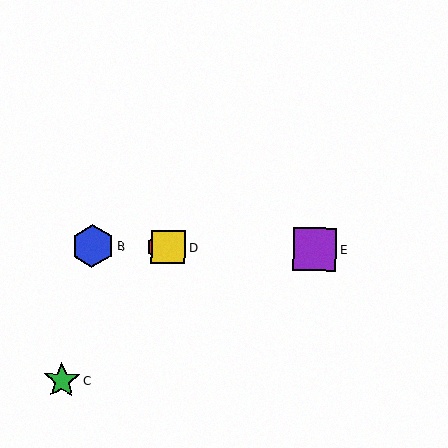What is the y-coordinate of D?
Object D is at y≈247.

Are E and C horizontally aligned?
No, E is at y≈249 and C is at y≈380.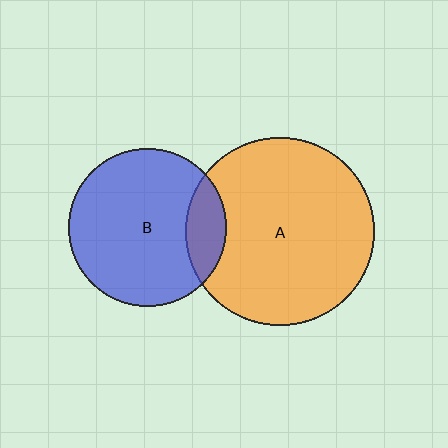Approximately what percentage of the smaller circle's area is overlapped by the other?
Approximately 15%.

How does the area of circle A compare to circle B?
Approximately 1.4 times.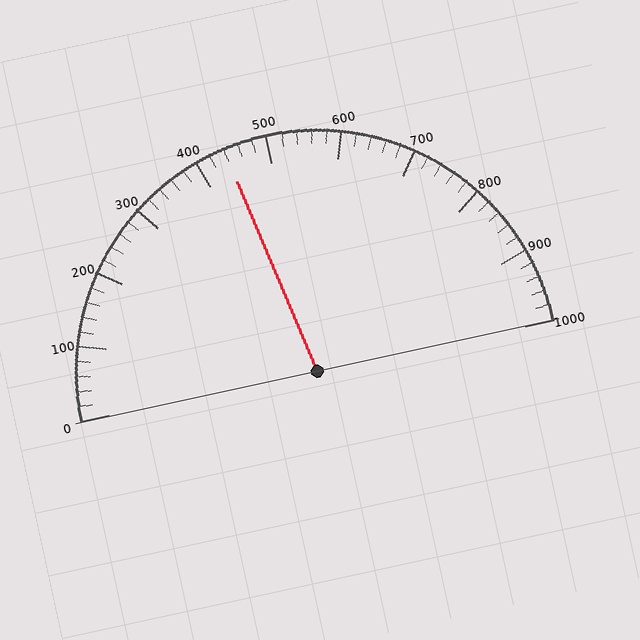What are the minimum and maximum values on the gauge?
The gauge ranges from 0 to 1000.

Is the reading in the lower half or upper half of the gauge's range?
The reading is in the lower half of the range (0 to 1000).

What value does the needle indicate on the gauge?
The needle indicates approximately 440.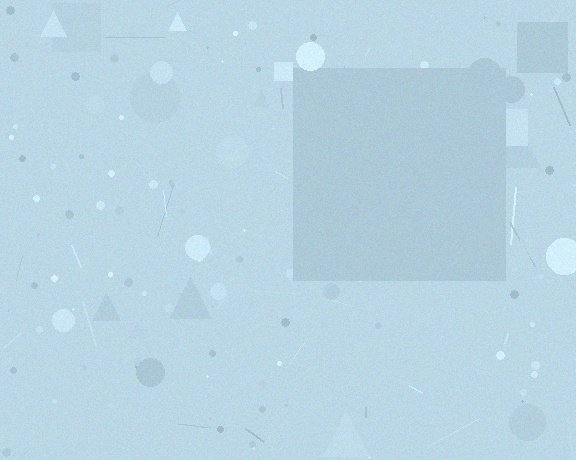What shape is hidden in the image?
A square is hidden in the image.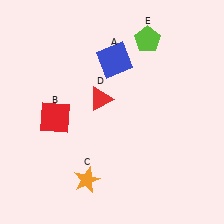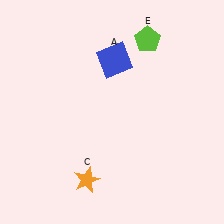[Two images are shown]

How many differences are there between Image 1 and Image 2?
There are 2 differences between the two images.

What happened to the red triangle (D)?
The red triangle (D) was removed in Image 2. It was in the top-left area of Image 1.